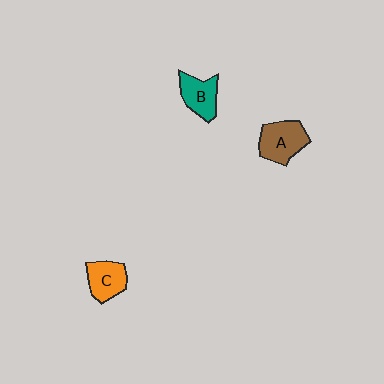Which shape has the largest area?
Shape A (brown).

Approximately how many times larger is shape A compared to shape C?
Approximately 1.2 times.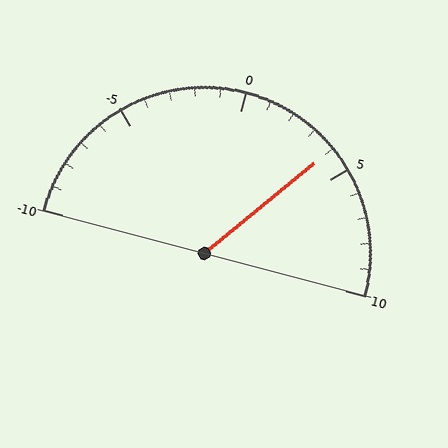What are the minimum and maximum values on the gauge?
The gauge ranges from -10 to 10.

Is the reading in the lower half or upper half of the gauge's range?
The reading is in the upper half of the range (-10 to 10).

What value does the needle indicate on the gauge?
The needle indicates approximately 4.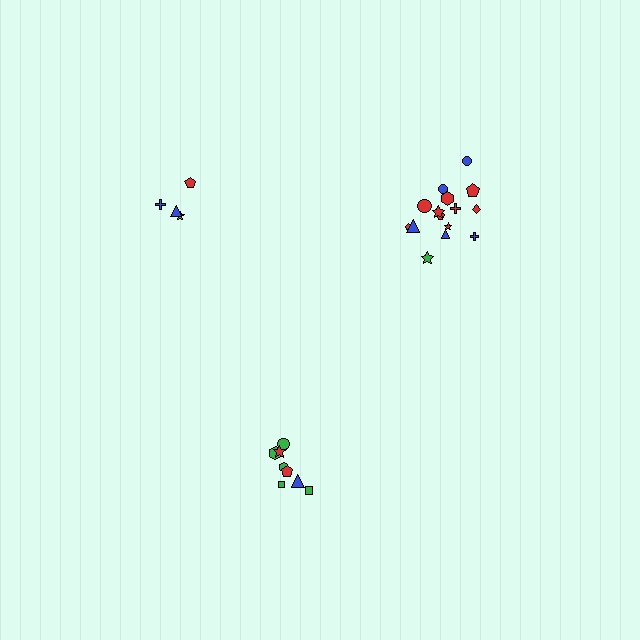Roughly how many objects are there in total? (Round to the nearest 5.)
Roughly 25 objects in total.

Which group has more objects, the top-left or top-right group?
The top-right group.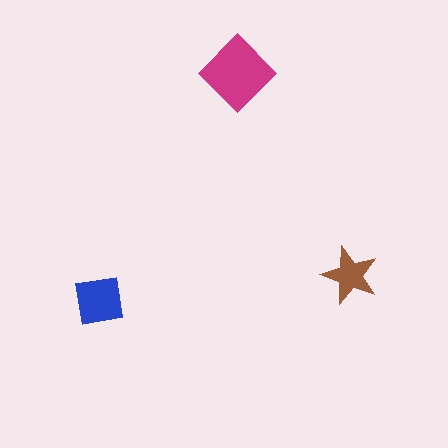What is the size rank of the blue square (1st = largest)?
2nd.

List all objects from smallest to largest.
The brown star, the blue square, the magenta diamond.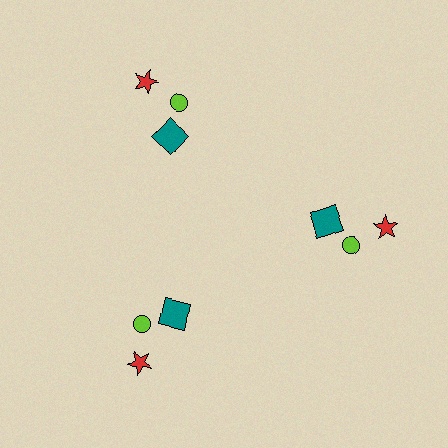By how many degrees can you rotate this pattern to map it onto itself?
The pattern maps onto itself every 120 degrees of rotation.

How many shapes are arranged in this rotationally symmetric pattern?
There are 9 shapes, arranged in 3 groups of 3.